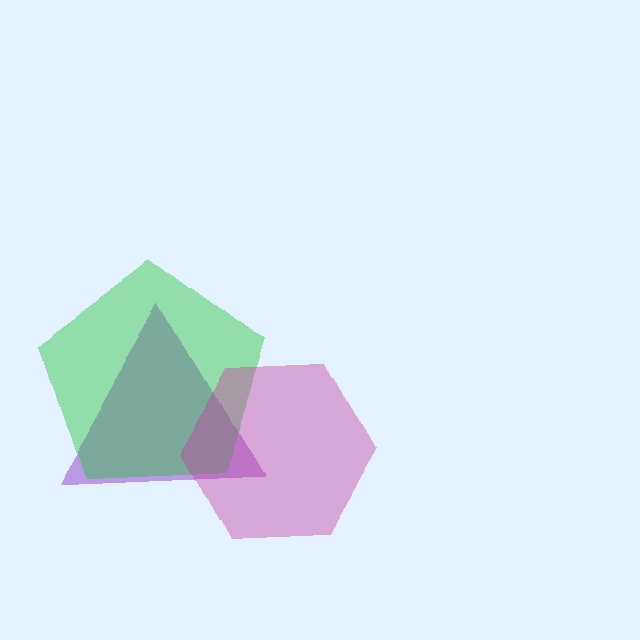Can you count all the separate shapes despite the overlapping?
Yes, there are 3 separate shapes.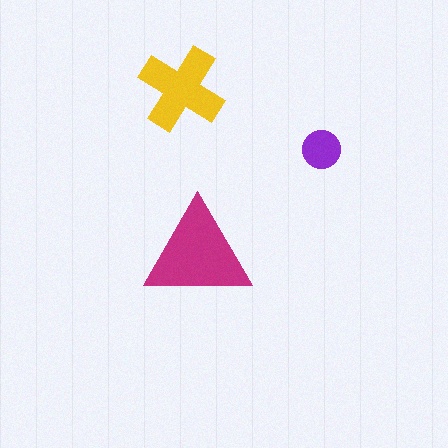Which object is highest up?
The yellow cross is topmost.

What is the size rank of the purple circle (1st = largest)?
3rd.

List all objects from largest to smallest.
The magenta triangle, the yellow cross, the purple circle.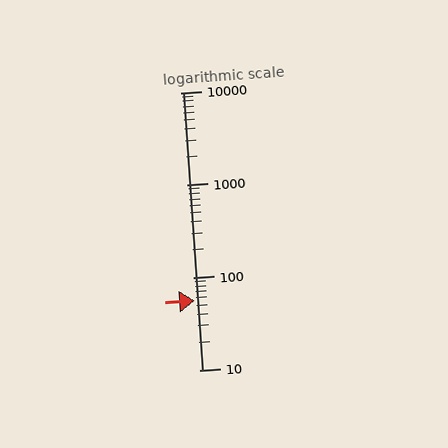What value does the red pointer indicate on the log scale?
The pointer indicates approximately 56.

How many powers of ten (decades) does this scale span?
The scale spans 3 decades, from 10 to 10000.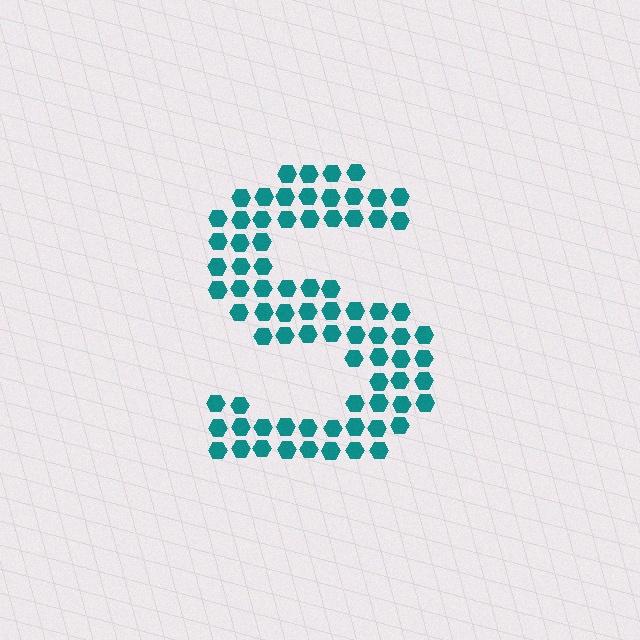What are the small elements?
The small elements are hexagons.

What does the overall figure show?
The overall figure shows the letter S.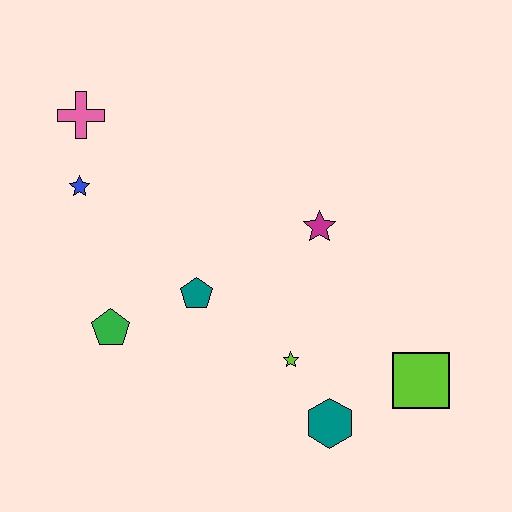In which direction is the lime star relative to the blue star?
The lime star is to the right of the blue star.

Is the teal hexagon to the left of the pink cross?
No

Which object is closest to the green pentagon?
The teal pentagon is closest to the green pentagon.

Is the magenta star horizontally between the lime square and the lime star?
Yes